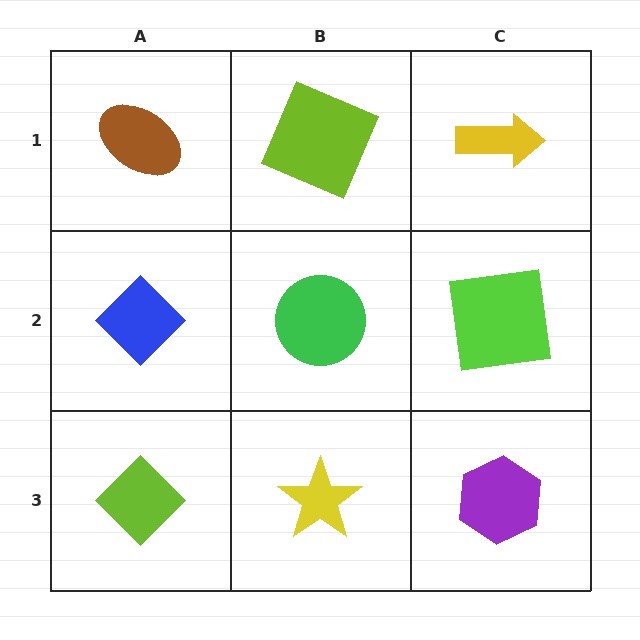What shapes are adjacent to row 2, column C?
A yellow arrow (row 1, column C), a purple hexagon (row 3, column C), a green circle (row 2, column B).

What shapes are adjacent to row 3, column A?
A blue diamond (row 2, column A), a yellow star (row 3, column B).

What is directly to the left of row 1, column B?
A brown ellipse.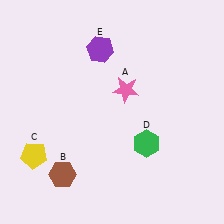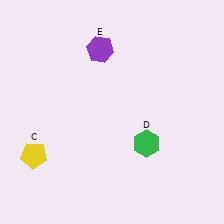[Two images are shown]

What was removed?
The brown hexagon (B), the pink star (A) were removed in Image 2.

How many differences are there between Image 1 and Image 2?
There are 2 differences between the two images.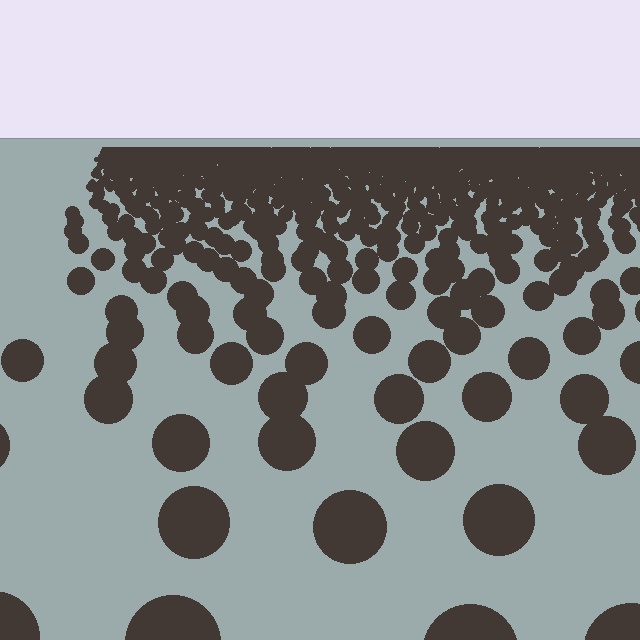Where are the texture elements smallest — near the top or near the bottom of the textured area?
Near the top.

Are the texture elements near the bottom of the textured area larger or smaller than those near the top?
Larger. Near the bottom, elements are closer to the viewer and appear at a bigger on-screen size.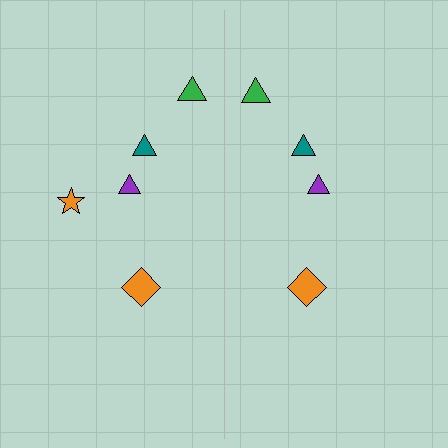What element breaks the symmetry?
A orange star is missing from the right side.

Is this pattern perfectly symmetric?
No, the pattern is not perfectly symmetric. A orange star is missing from the right side.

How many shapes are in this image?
There are 9 shapes in this image.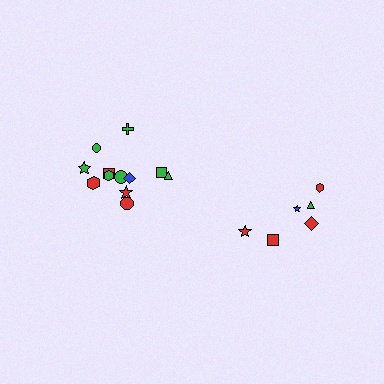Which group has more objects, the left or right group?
The left group.